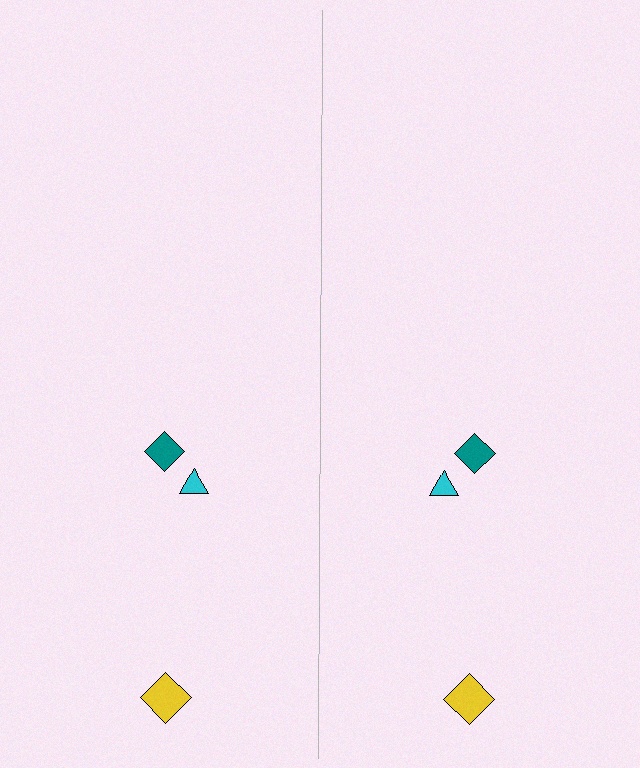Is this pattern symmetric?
Yes, this pattern has bilateral (reflection) symmetry.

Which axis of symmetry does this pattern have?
The pattern has a vertical axis of symmetry running through the center of the image.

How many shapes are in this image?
There are 6 shapes in this image.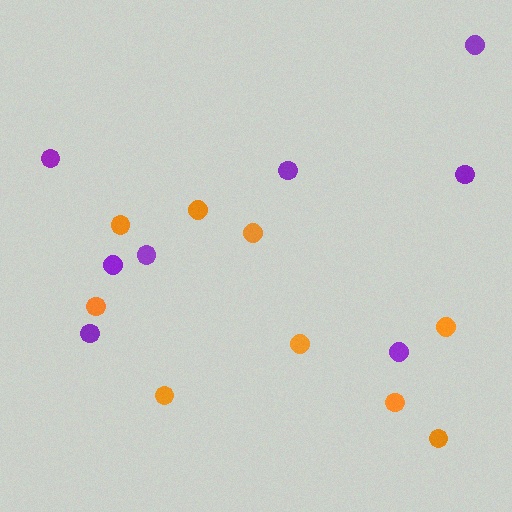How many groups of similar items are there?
There are 2 groups: one group of orange circles (9) and one group of purple circles (8).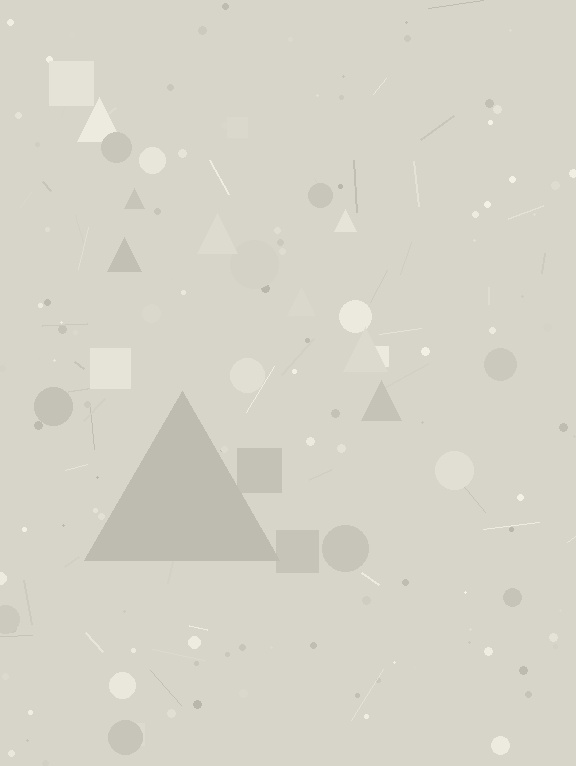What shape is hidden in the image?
A triangle is hidden in the image.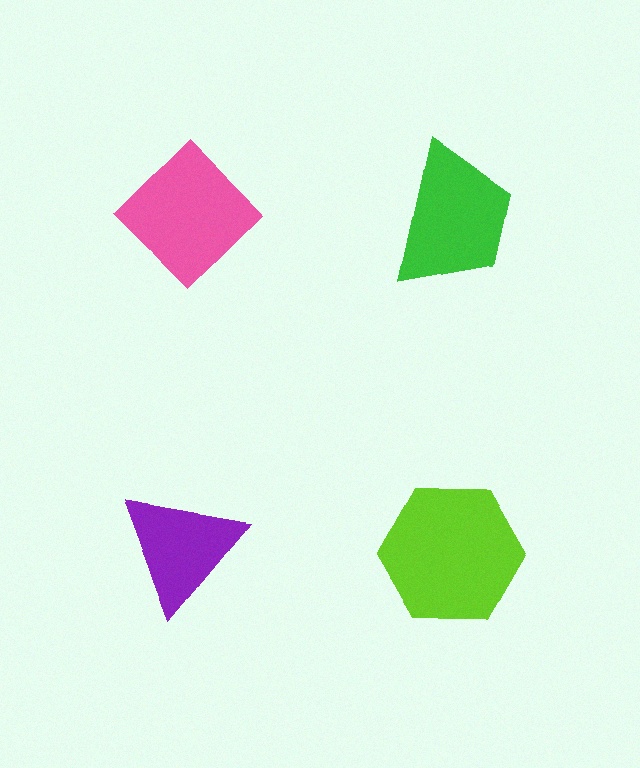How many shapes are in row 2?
2 shapes.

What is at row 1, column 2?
A green trapezoid.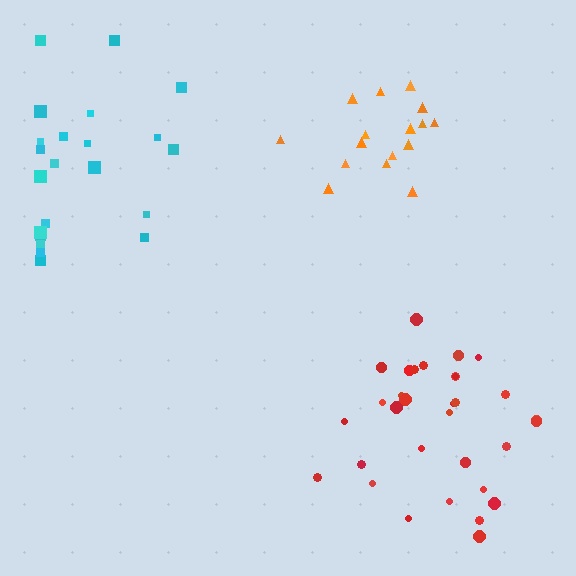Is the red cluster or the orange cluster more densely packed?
Orange.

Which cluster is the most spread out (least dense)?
Cyan.